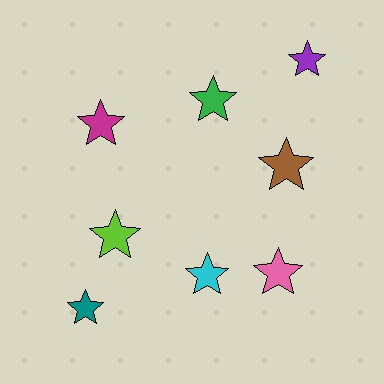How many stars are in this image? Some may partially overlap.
There are 8 stars.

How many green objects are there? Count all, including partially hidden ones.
There is 1 green object.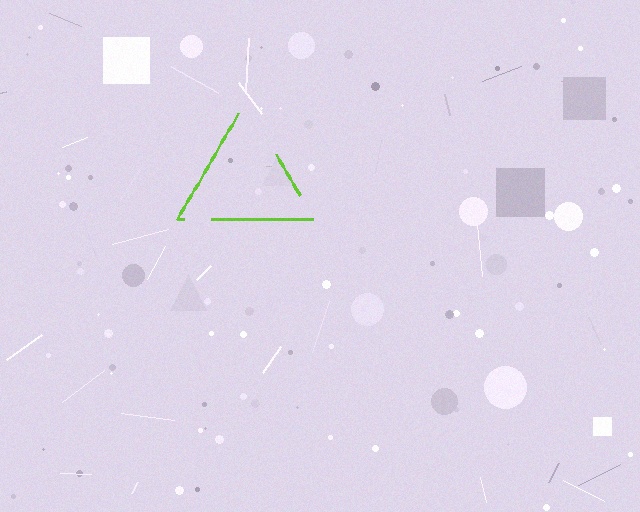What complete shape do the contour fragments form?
The contour fragments form a triangle.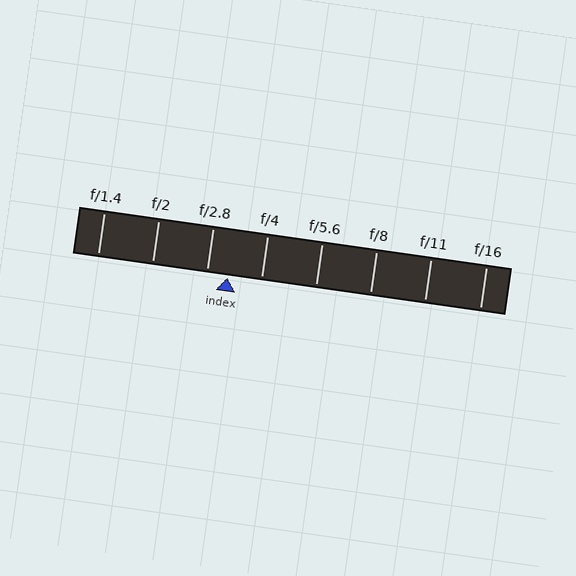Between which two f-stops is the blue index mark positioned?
The index mark is between f/2.8 and f/4.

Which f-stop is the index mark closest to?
The index mark is closest to f/2.8.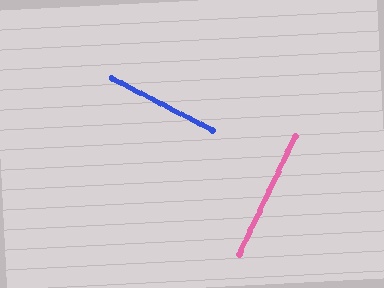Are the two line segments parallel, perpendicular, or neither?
Perpendicular — they meet at approximately 88°.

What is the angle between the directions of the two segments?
Approximately 88 degrees.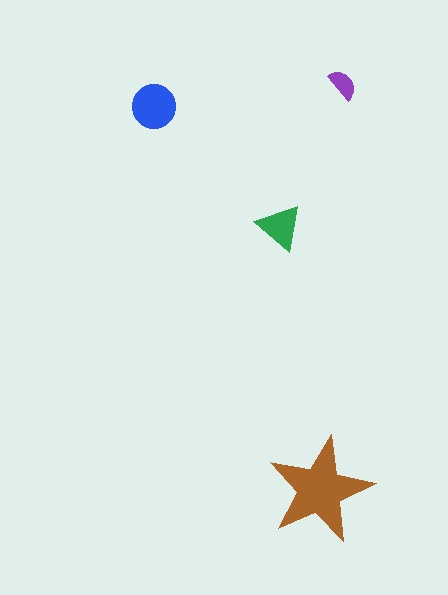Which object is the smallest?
The purple semicircle.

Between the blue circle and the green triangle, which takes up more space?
The blue circle.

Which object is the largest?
The brown star.